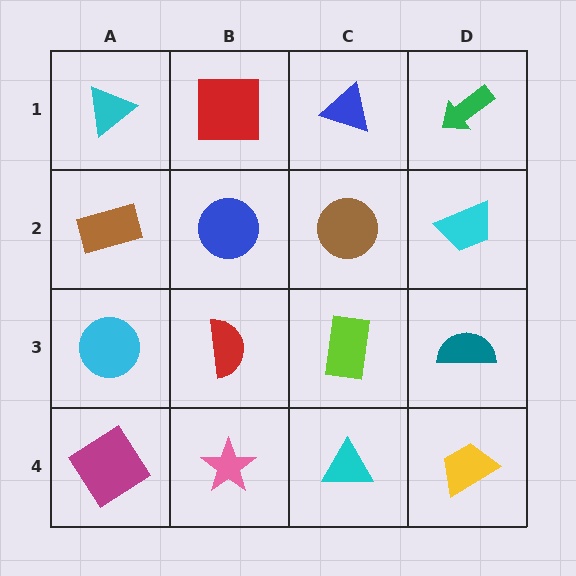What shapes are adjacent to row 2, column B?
A red square (row 1, column B), a red semicircle (row 3, column B), a brown rectangle (row 2, column A), a brown circle (row 2, column C).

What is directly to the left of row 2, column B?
A brown rectangle.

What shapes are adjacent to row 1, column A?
A brown rectangle (row 2, column A), a red square (row 1, column B).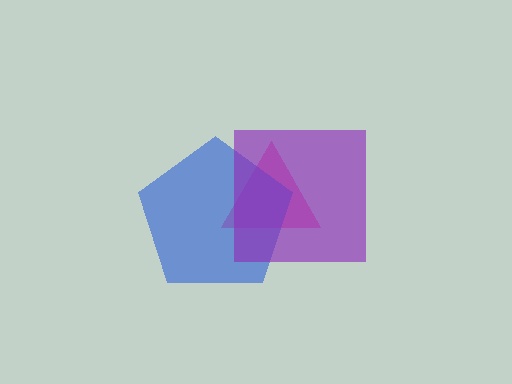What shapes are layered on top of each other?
The layered shapes are: a pink triangle, a blue pentagon, a purple square.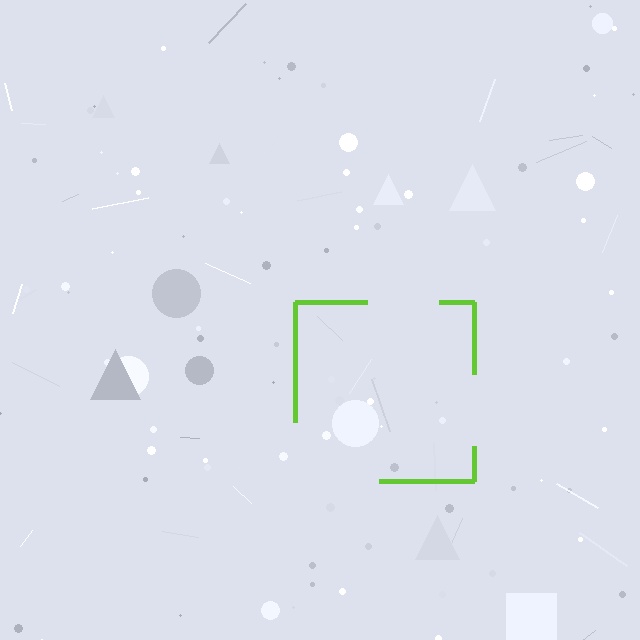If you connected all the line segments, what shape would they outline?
They would outline a square.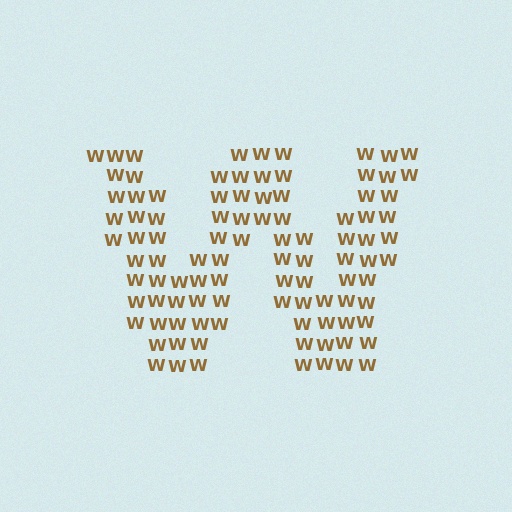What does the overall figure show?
The overall figure shows the letter W.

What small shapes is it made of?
It is made of small letter W's.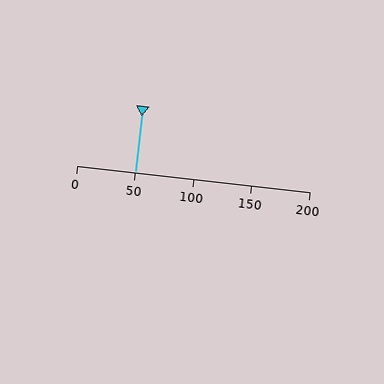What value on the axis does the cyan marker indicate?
The marker indicates approximately 50.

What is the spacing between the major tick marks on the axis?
The major ticks are spaced 50 apart.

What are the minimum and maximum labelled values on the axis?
The axis runs from 0 to 200.